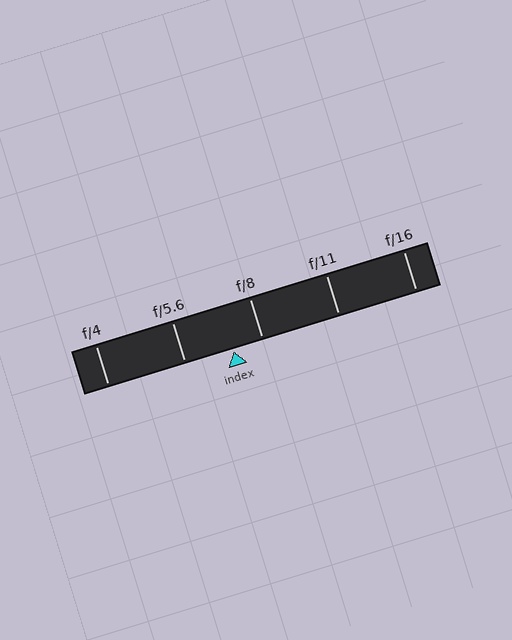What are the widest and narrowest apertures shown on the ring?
The widest aperture shown is f/4 and the narrowest is f/16.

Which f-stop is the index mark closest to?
The index mark is closest to f/8.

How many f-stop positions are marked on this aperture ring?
There are 5 f-stop positions marked.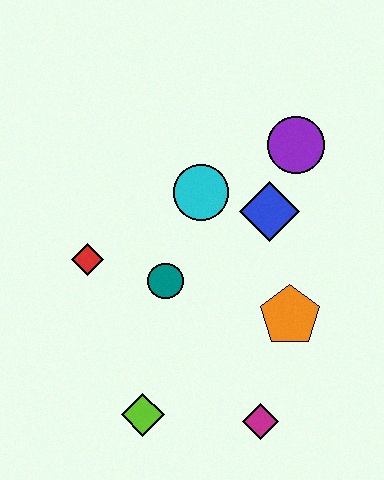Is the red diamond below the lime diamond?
No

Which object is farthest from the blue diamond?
The lime diamond is farthest from the blue diamond.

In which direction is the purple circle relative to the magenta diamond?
The purple circle is above the magenta diamond.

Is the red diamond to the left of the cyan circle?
Yes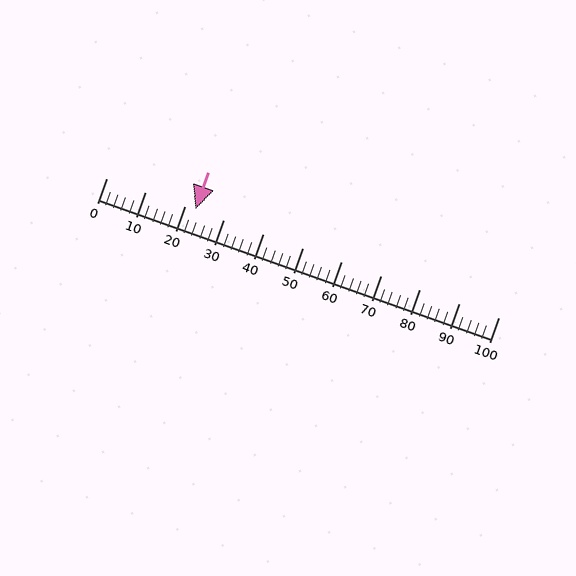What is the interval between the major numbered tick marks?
The major tick marks are spaced 10 units apart.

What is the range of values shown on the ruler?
The ruler shows values from 0 to 100.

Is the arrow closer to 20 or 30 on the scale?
The arrow is closer to 20.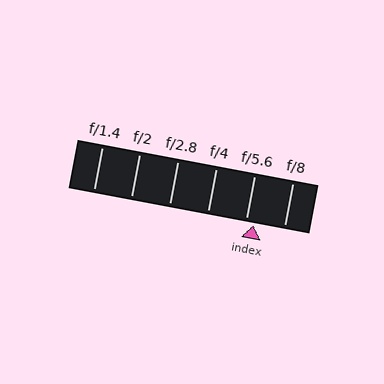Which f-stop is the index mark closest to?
The index mark is closest to f/5.6.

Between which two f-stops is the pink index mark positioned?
The index mark is between f/5.6 and f/8.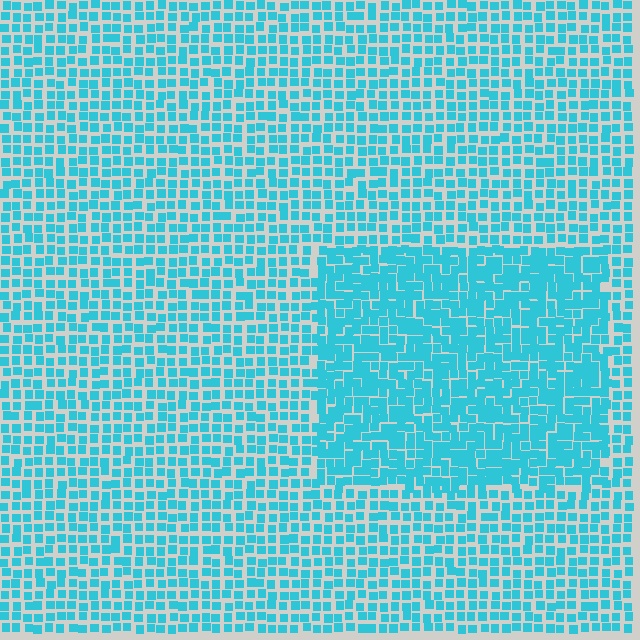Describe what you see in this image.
The image contains small cyan elements arranged at two different densities. A rectangle-shaped region is visible where the elements are more densely packed than the surrounding area.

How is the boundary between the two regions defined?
The boundary is defined by a change in element density (approximately 1.6x ratio). All elements are the same color, size, and shape.